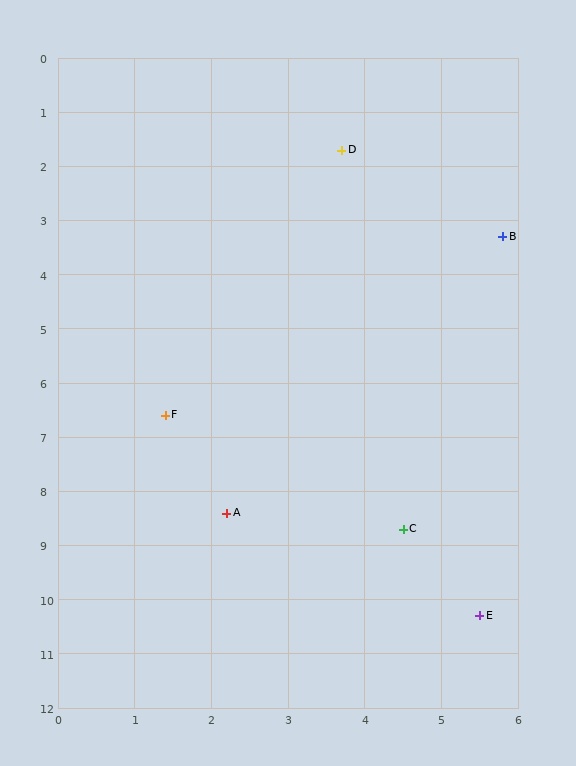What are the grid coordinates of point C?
Point C is at approximately (4.5, 8.7).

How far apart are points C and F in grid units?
Points C and F are about 3.7 grid units apart.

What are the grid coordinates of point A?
Point A is at approximately (2.2, 8.4).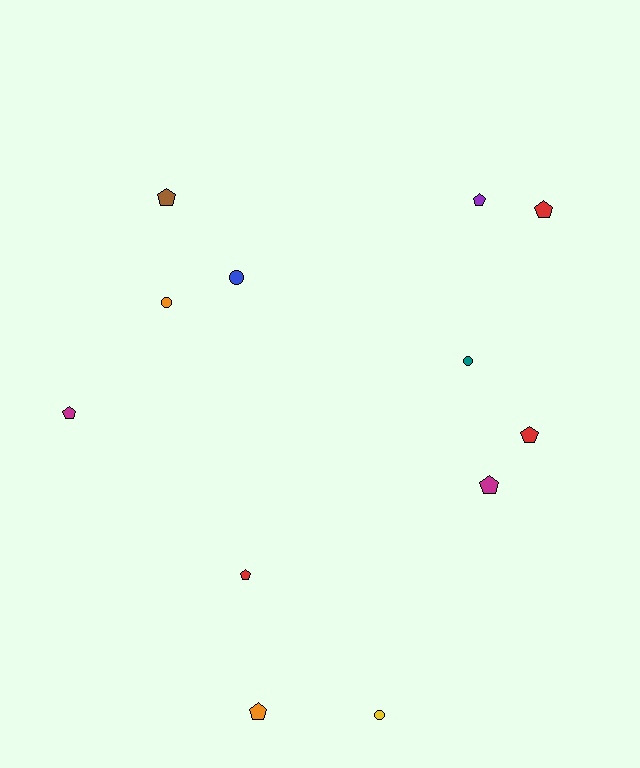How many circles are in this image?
There are 4 circles.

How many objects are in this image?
There are 12 objects.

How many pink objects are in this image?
There are no pink objects.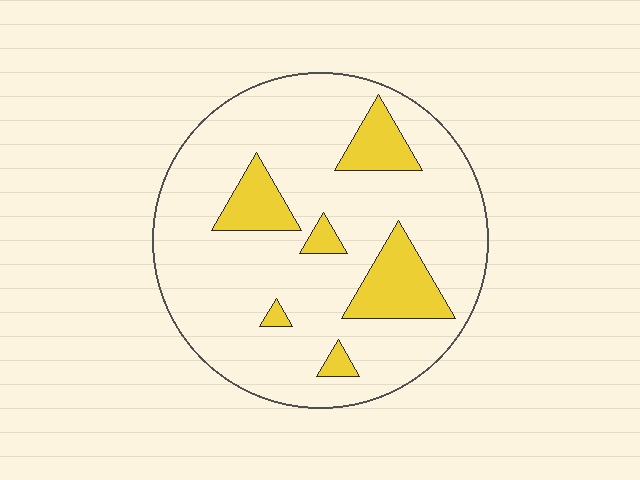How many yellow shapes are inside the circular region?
6.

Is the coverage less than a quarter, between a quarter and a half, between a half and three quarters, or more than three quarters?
Less than a quarter.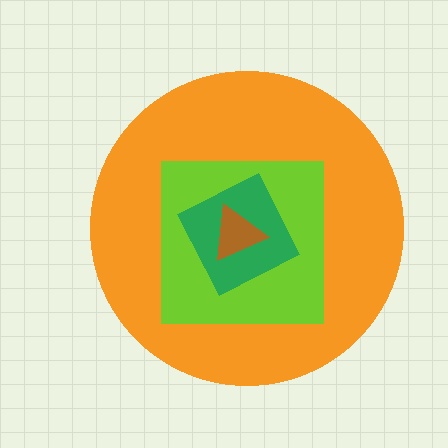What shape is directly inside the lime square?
The green diamond.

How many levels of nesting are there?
4.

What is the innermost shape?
The brown triangle.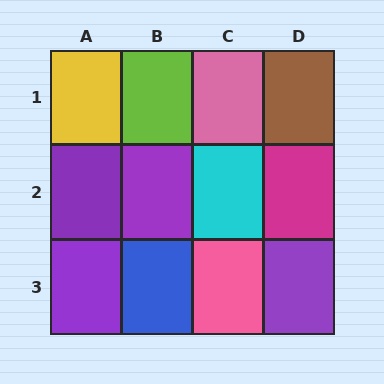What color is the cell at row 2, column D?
Magenta.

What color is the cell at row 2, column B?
Purple.